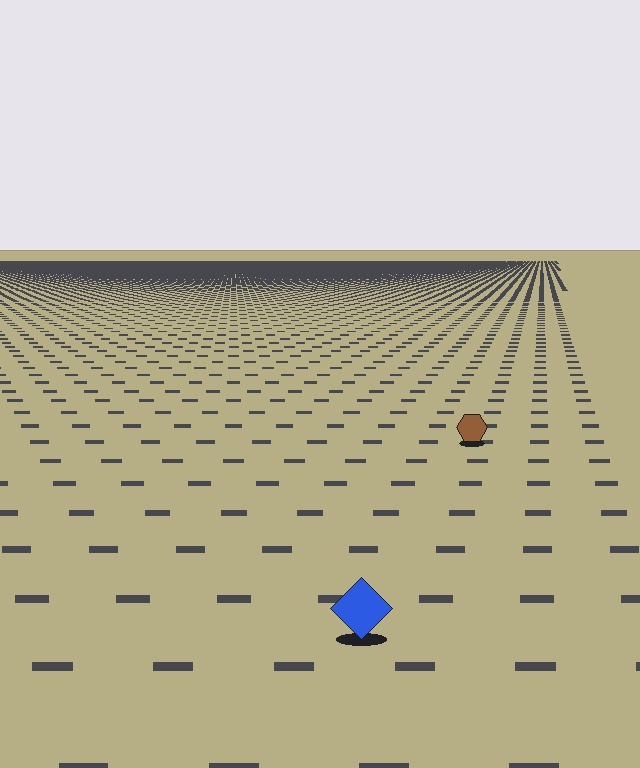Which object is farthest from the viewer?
The brown hexagon is farthest from the viewer. It appears smaller and the ground texture around it is denser.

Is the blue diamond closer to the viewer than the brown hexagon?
Yes. The blue diamond is closer — you can tell from the texture gradient: the ground texture is coarser near it.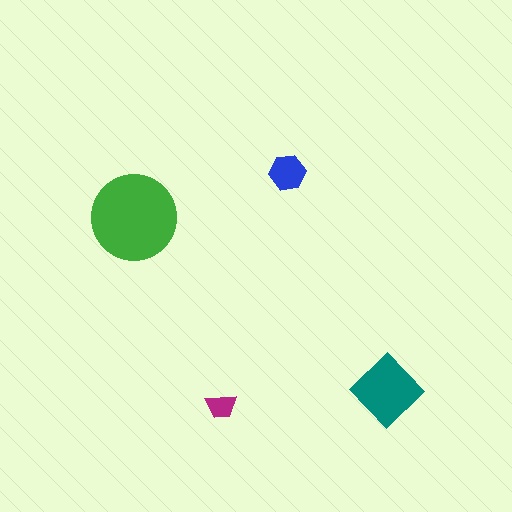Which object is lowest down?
The magenta trapezoid is bottommost.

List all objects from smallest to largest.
The magenta trapezoid, the blue hexagon, the teal diamond, the green circle.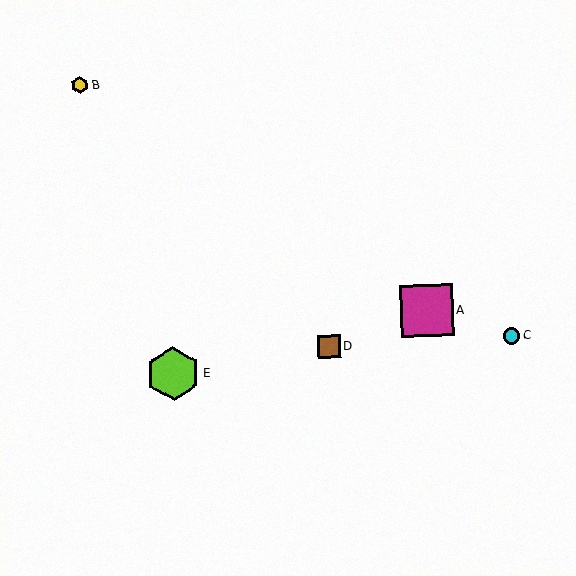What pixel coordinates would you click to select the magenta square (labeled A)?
Click at (427, 311) to select the magenta square A.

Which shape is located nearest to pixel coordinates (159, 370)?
The lime hexagon (labeled E) at (173, 374) is nearest to that location.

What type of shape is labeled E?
Shape E is a lime hexagon.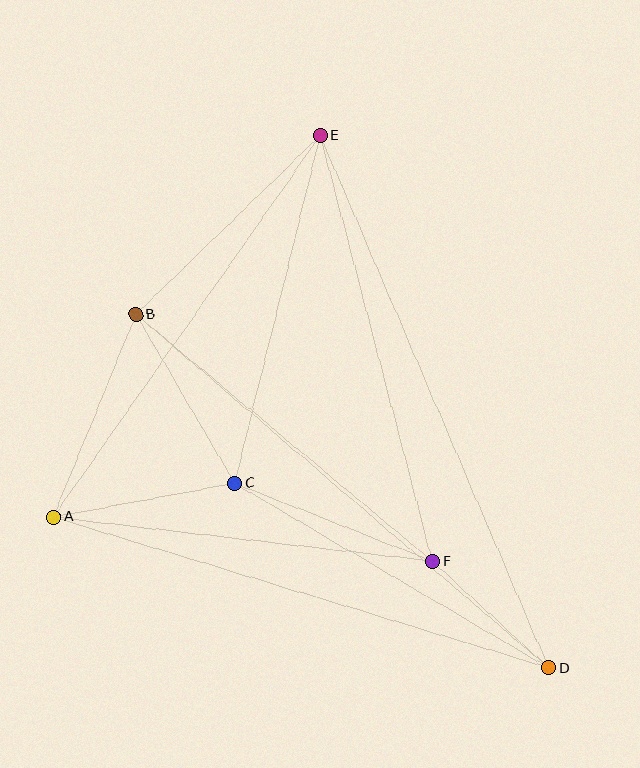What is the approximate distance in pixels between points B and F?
The distance between B and F is approximately 386 pixels.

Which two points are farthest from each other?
Points D and E are farthest from each other.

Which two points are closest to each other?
Points D and F are closest to each other.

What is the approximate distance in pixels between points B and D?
The distance between B and D is approximately 544 pixels.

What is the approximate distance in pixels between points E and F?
The distance between E and F is approximately 441 pixels.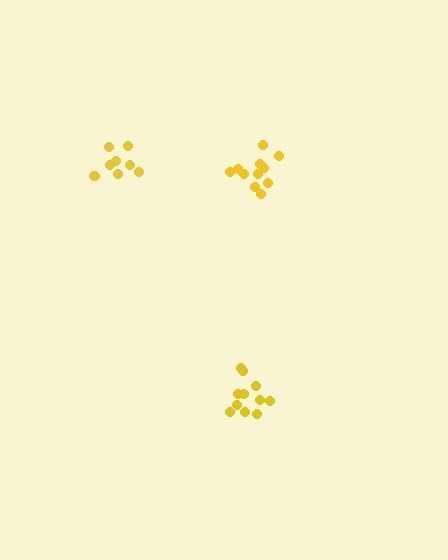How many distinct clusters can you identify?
There are 3 distinct clusters.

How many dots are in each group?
Group 1: 11 dots, Group 2: 11 dots, Group 3: 9 dots (31 total).